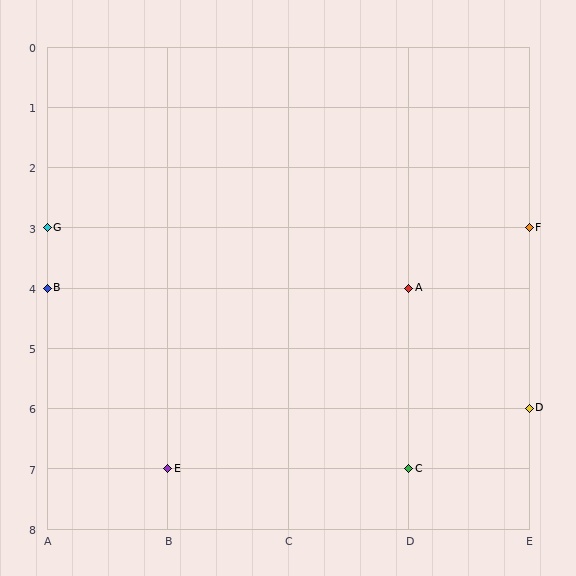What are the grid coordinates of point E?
Point E is at grid coordinates (B, 7).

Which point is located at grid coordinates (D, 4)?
Point A is at (D, 4).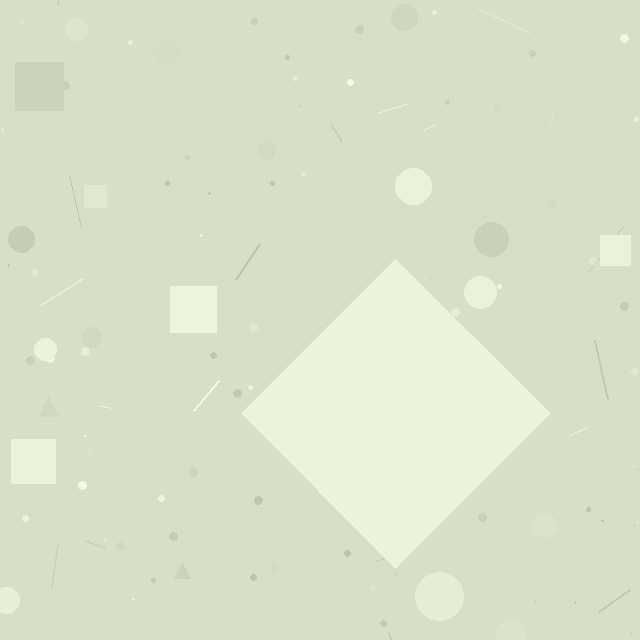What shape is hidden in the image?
A diamond is hidden in the image.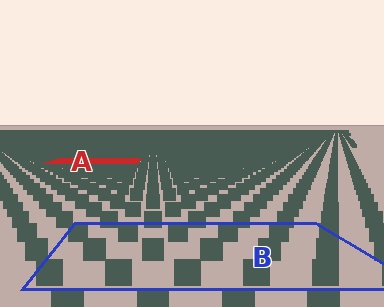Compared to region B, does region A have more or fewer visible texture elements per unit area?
Region A has more texture elements per unit area — they are packed more densely because it is farther away.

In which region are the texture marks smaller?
The texture marks are smaller in region A, because it is farther away.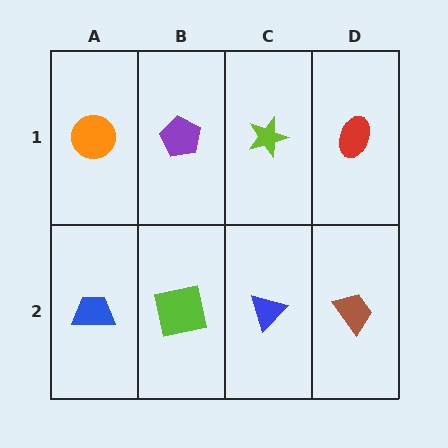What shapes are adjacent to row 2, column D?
A red ellipse (row 1, column D), a blue triangle (row 2, column C).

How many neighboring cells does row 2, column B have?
3.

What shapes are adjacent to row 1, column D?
A brown trapezoid (row 2, column D), a lime star (row 1, column C).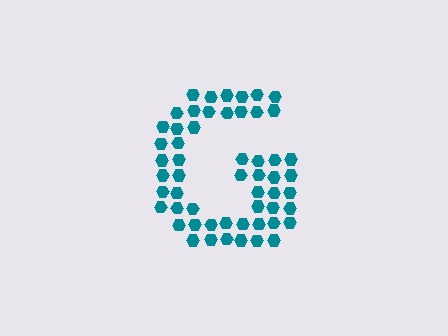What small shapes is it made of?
It is made of small hexagons.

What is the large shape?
The large shape is the letter G.